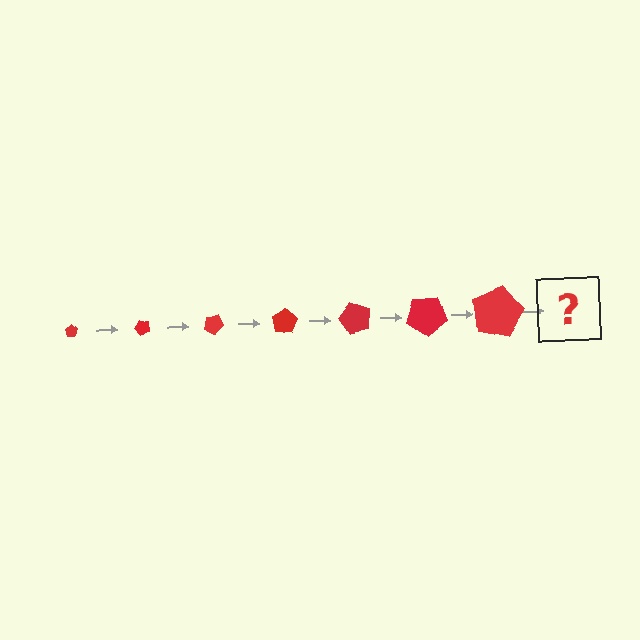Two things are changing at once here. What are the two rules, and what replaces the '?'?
The two rules are that the pentagon grows larger each step and it rotates 50 degrees each step. The '?' should be a pentagon, larger than the previous one and rotated 350 degrees from the start.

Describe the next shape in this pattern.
It should be a pentagon, larger than the previous one and rotated 350 degrees from the start.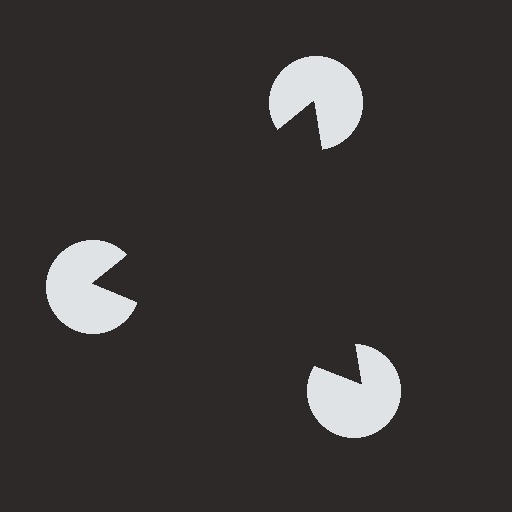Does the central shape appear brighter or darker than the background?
It typically appears slightly darker than the background, even though no actual brightness change is drawn.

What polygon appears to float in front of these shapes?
An illusory triangle — its edges are inferred from the aligned wedge cuts in the pac-man discs, not physically drawn.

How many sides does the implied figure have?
3 sides.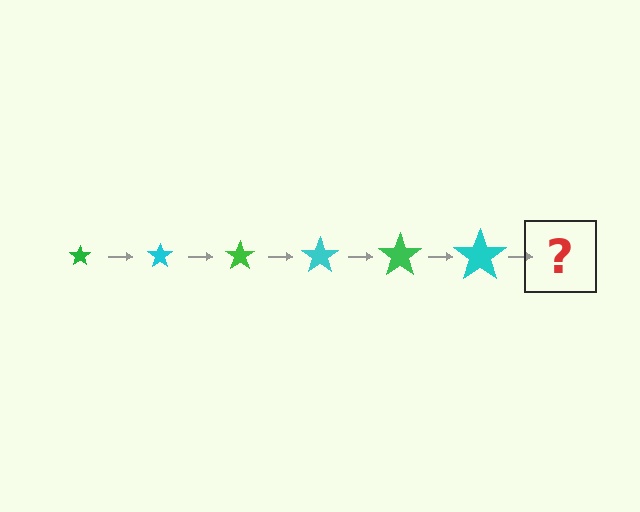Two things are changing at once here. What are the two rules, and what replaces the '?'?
The two rules are that the star grows larger each step and the color cycles through green and cyan. The '?' should be a green star, larger than the previous one.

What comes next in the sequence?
The next element should be a green star, larger than the previous one.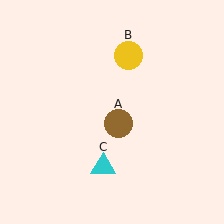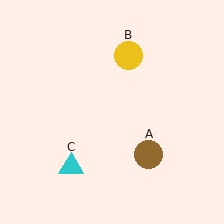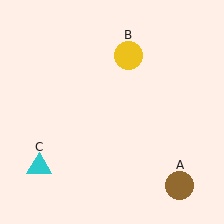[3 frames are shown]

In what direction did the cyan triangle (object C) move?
The cyan triangle (object C) moved left.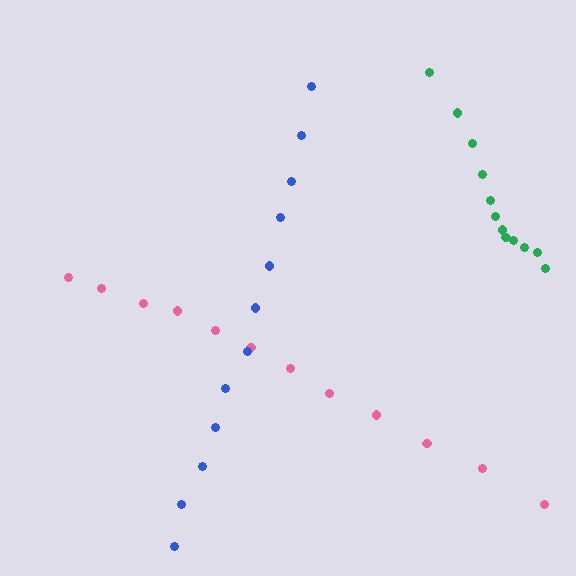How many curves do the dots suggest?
There are 3 distinct paths.